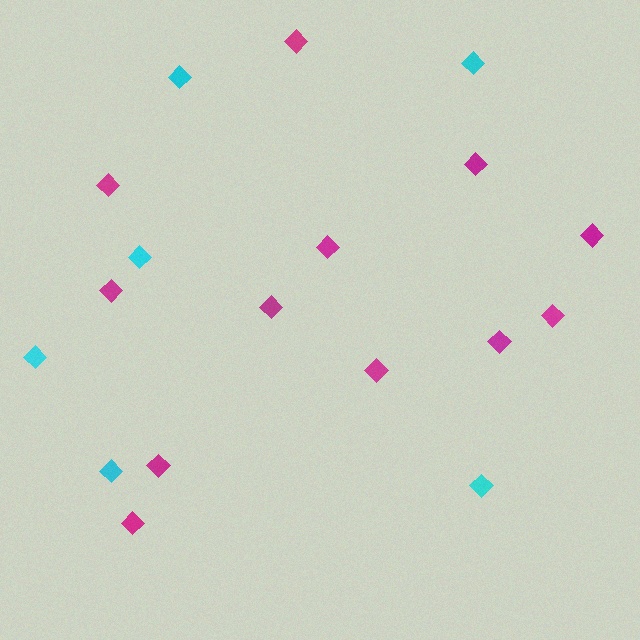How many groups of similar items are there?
There are 2 groups: one group of cyan diamonds (6) and one group of magenta diamonds (12).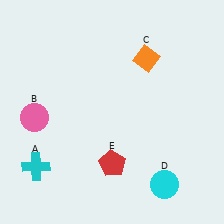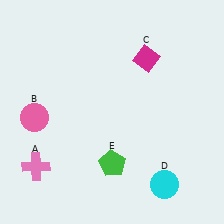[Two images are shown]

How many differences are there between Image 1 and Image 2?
There are 3 differences between the two images.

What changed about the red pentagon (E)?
In Image 1, E is red. In Image 2, it changed to green.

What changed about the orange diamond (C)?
In Image 1, C is orange. In Image 2, it changed to magenta.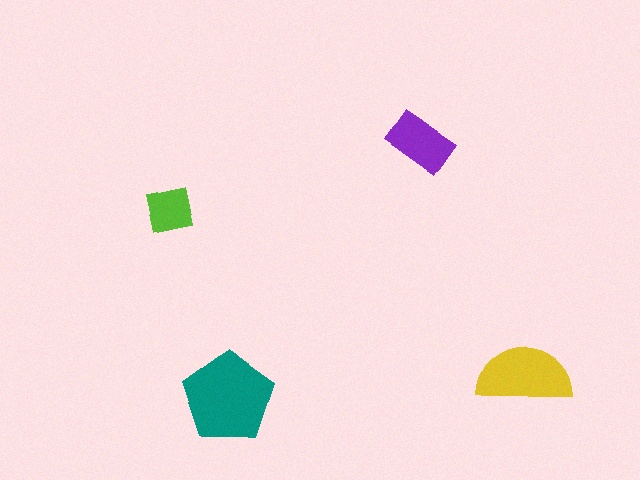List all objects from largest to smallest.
The teal pentagon, the yellow semicircle, the purple rectangle, the lime square.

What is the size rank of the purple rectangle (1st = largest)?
3rd.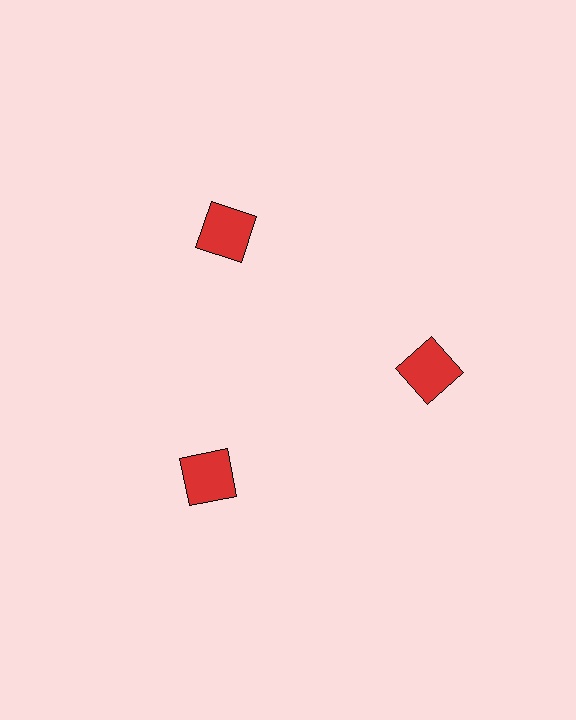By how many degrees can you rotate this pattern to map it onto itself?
The pattern maps onto itself every 120 degrees of rotation.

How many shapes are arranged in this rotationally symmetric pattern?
There are 3 shapes, arranged in 3 groups of 1.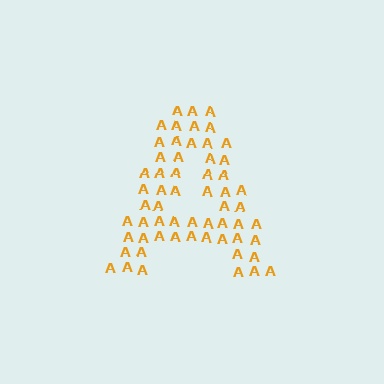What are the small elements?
The small elements are letter A's.